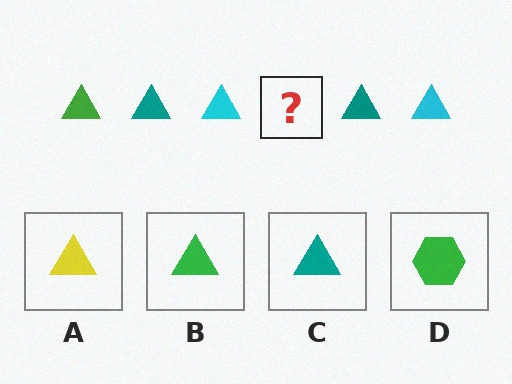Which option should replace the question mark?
Option B.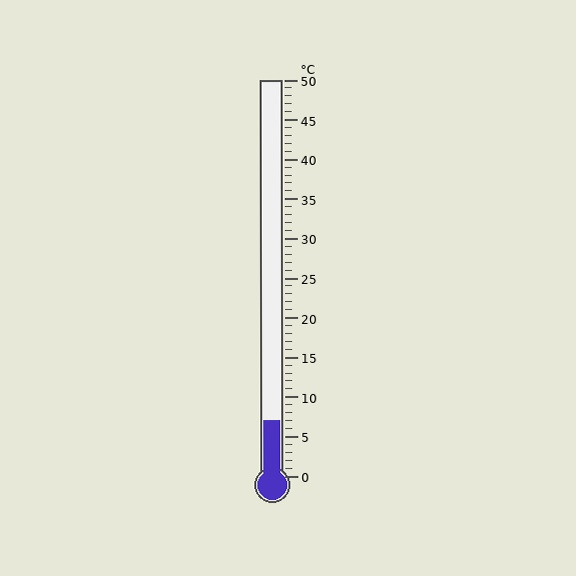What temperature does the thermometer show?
The thermometer shows approximately 7°C.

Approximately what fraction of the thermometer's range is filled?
The thermometer is filled to approximately 15% of its range.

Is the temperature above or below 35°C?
The temperature is below 35°C.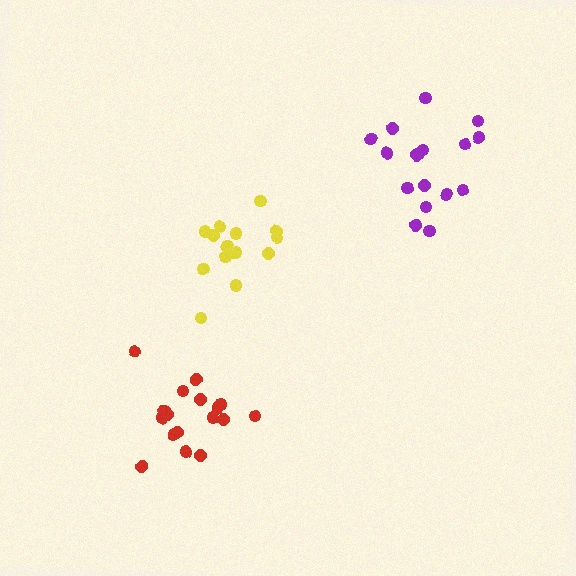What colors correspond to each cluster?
The clusters are colored: red, yellow, purple.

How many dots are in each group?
Group 1: 17 dots, Group 2: 15 dots, Group 3: 17 dots (49 total).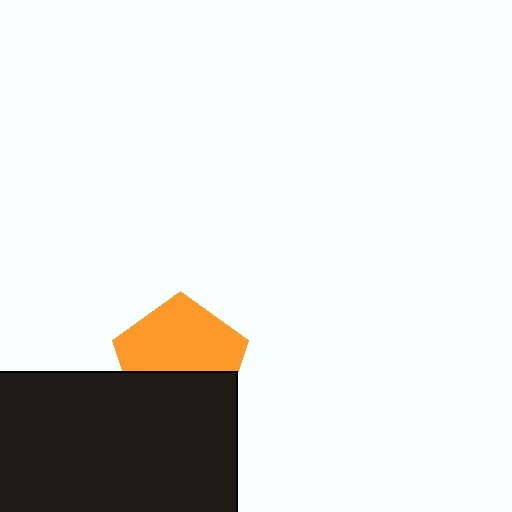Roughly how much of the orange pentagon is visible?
About half of it is visible (roughly 60%).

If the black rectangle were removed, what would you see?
You would see the complete orange pentagon.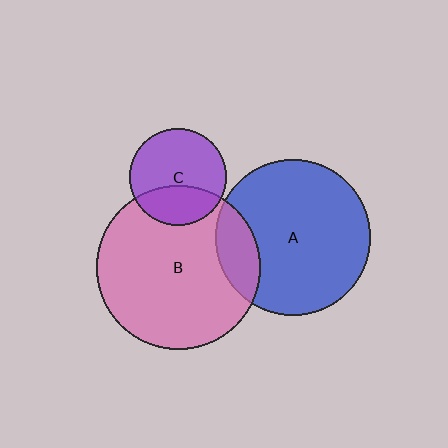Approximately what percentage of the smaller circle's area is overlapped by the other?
Approximately 35%.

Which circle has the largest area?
Circle B (pink).